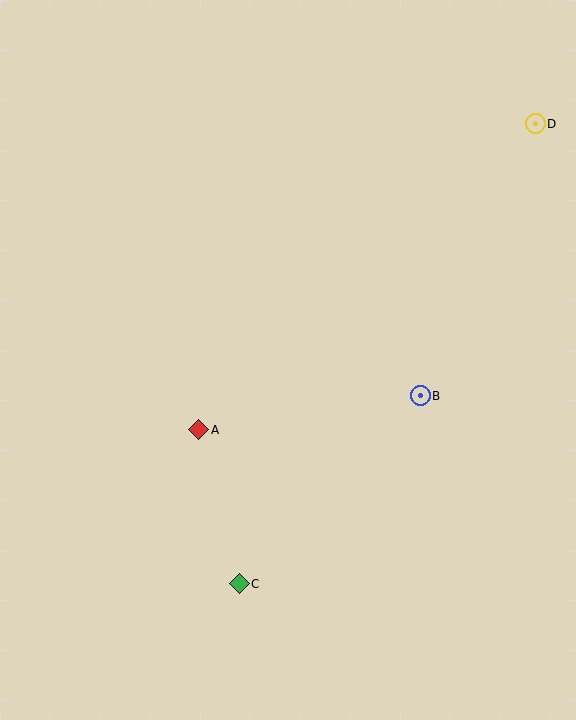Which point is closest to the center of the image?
Point A at (199, 430) is closest to the center.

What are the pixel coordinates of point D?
Point D is at (535, 124).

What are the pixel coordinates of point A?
Point A is at (199, 430).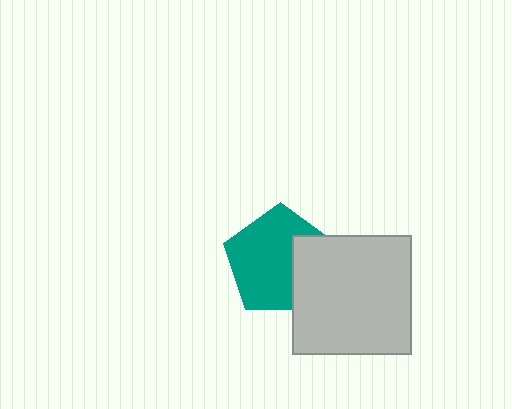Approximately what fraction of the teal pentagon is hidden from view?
Roughly 31% of the teal pentagon is hidden behind the light gray rectangle.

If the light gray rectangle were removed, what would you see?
You would see the complete teal pentagon.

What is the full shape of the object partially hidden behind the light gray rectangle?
The partially hidden object is a teal pentagon.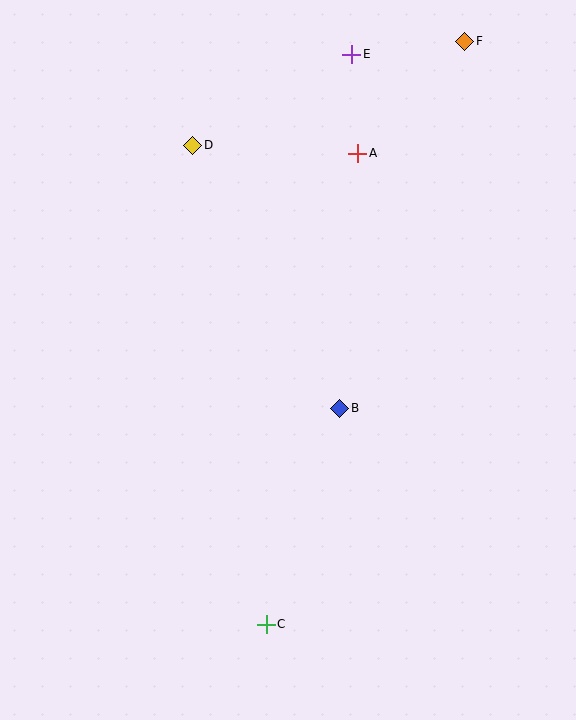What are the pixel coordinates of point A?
Point A is at (358, 153).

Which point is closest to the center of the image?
Point B at (340, 409) is closest to the center.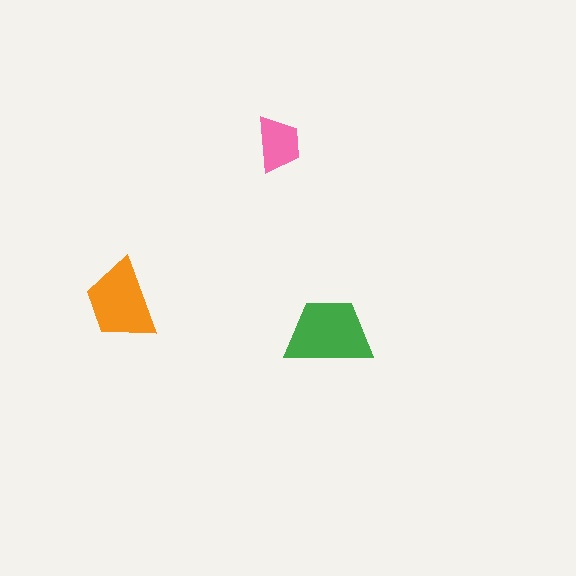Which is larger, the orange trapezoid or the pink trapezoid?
The orange one.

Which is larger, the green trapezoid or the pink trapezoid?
The green one.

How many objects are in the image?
There are 3 objects in the image.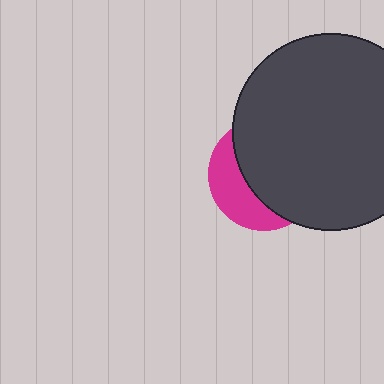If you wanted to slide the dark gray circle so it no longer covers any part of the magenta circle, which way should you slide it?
Slide it right — that is the most direct way to separate the two shapes.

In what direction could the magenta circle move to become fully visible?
The magenta circle could move left. That would shift it out from behind the dark gray circle entirely.